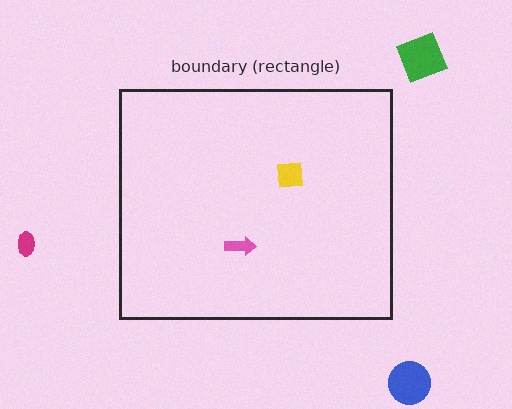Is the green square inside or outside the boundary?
Outside.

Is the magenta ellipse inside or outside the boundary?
Outside.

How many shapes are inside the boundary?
2 inside, 3 outside.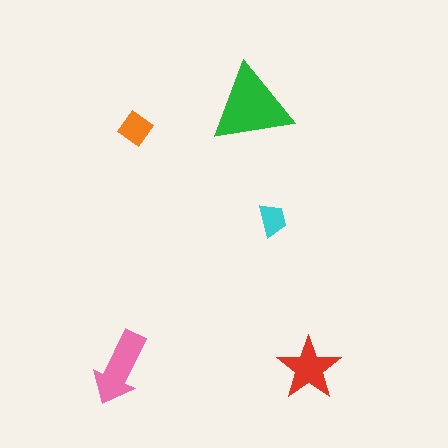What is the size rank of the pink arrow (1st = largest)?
2nd.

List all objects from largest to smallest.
The green triangle, the pink arrow, the red star, the orange diamond, the cyan trapezoid.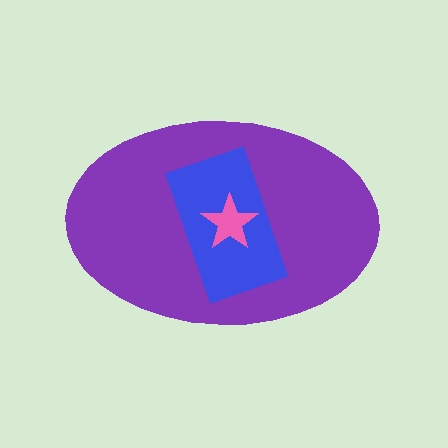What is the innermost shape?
The pink star.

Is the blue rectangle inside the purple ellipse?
Yes.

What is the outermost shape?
The purple ellipse.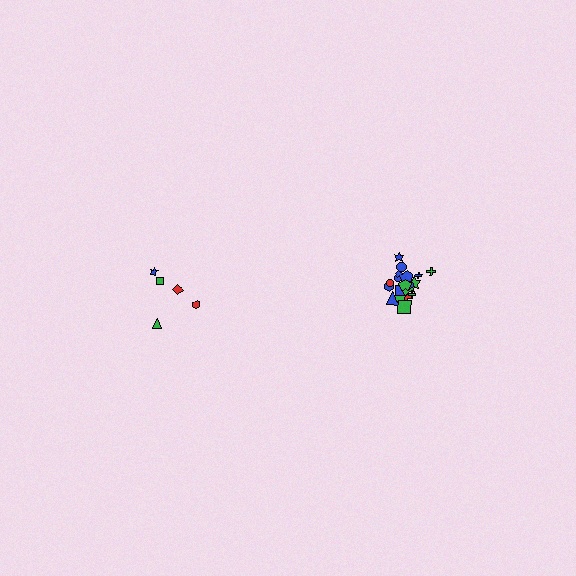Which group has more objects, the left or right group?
The right group.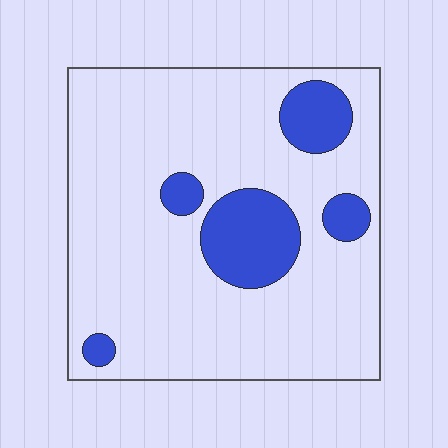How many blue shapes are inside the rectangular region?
5.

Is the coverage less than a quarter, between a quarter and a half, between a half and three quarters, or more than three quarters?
Less than a quarter.